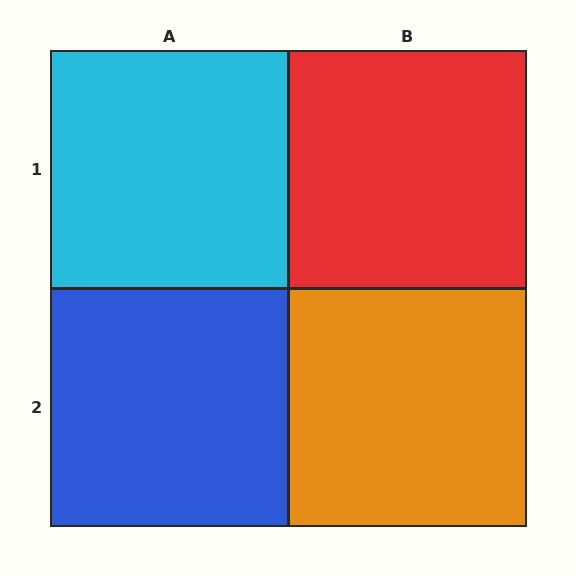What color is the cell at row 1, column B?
Red.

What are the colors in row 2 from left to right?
Blue, orange.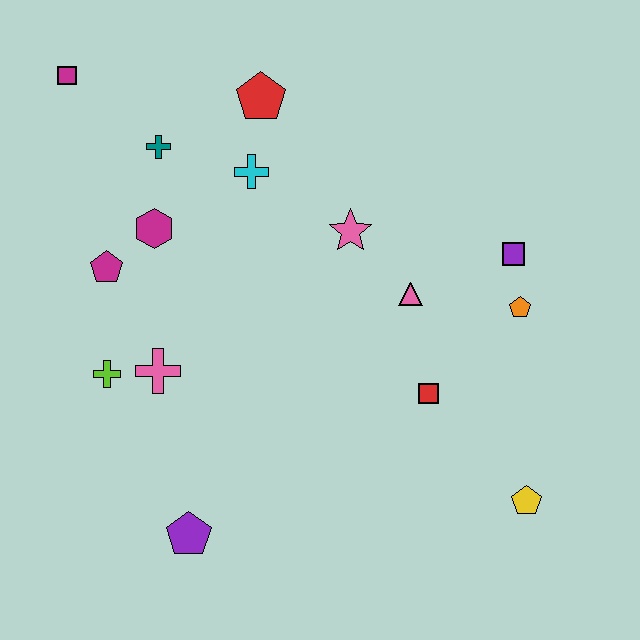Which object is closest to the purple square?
The orange pentagon is closest to the purple square.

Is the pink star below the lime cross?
No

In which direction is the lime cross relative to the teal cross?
The lime cross is below the teal cross.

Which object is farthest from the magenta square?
The yellow pentagon is farthest from the magenta square.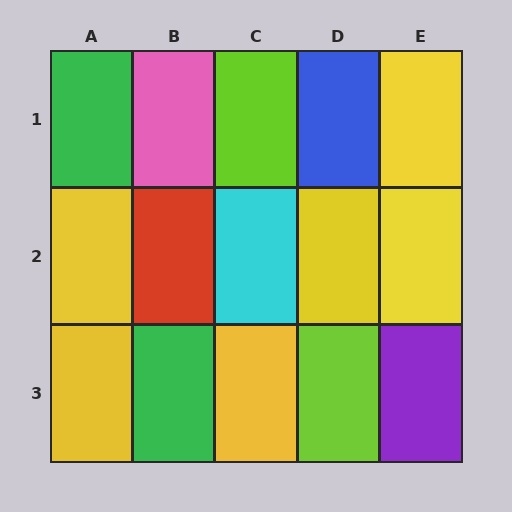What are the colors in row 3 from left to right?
Yellow, green, yellow, lime, purple.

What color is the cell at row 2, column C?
Cyan.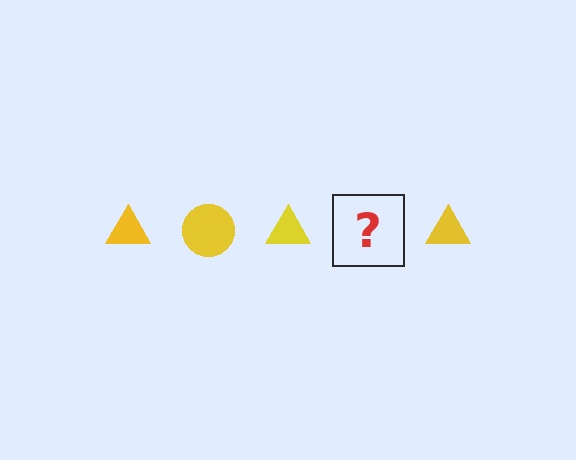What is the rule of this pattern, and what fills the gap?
The rule is that the pattern cycles through triangle, circle shapes in yellow. The gap should be filled with a yellow circle.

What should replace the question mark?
The question mark should be replaced with a yellow circle.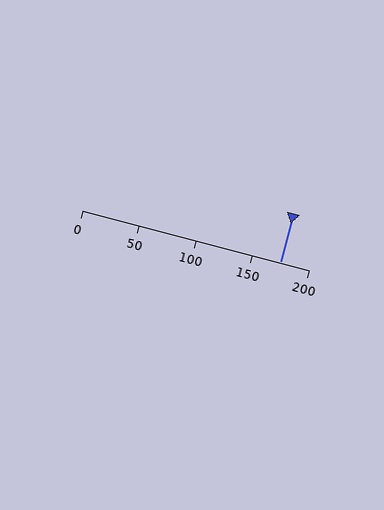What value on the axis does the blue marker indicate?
The marker indicates approximately 175.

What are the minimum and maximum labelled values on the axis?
The axis runs from 0 to 200.